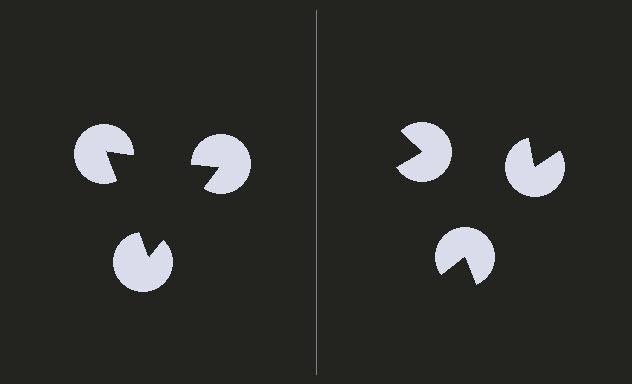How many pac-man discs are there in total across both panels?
6 — 3 on each side.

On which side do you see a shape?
An illusory triangle appears on the left side. On the right side the wedge cuts are rotated, so no coherent shape forms.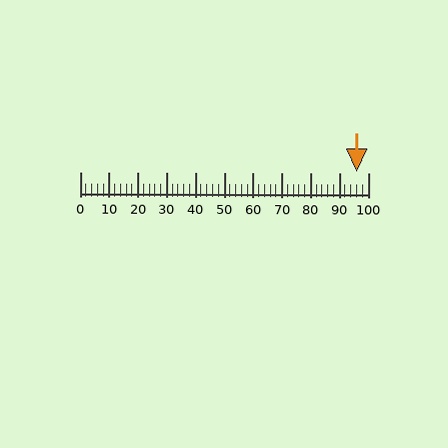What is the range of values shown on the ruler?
The ruler shows values from 0 to 100.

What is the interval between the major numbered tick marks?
The major tick marks are spaced 10 units apart.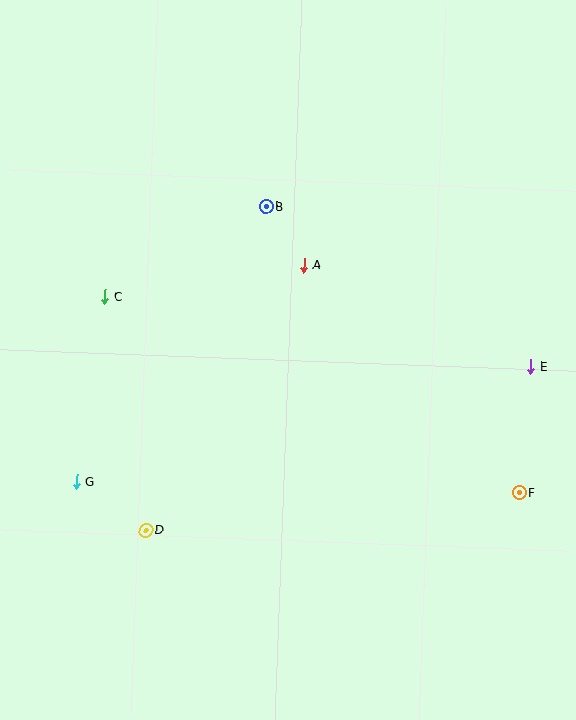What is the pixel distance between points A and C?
The distance between A and C is 201 pixels.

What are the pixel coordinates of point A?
Point A is at (304, 265).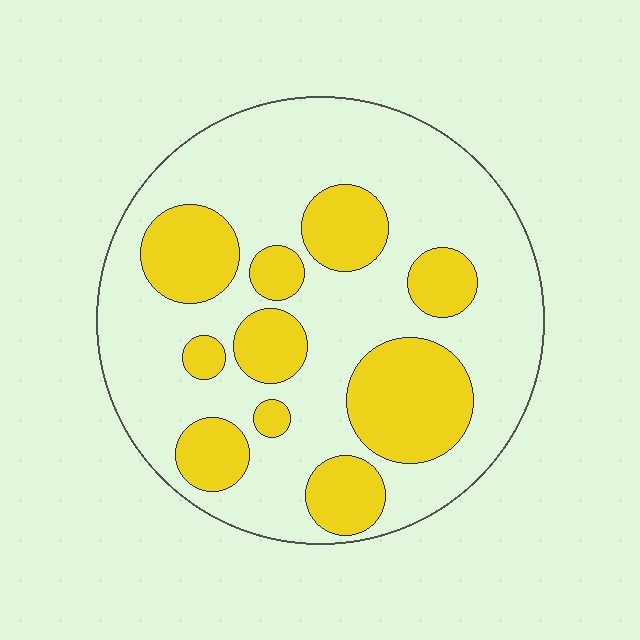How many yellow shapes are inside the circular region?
10.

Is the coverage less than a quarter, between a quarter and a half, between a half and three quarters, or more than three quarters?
Between a quarter and a half.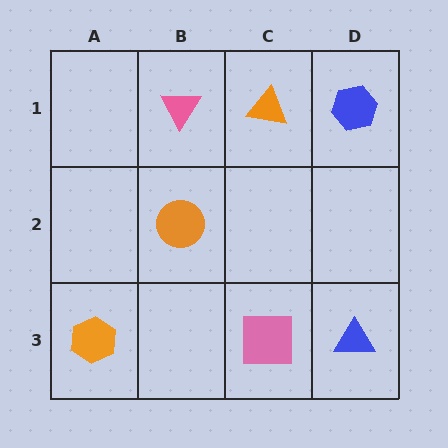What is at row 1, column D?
A blue hexagon.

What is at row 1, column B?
A pink triangle.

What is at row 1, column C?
An orange triangle.